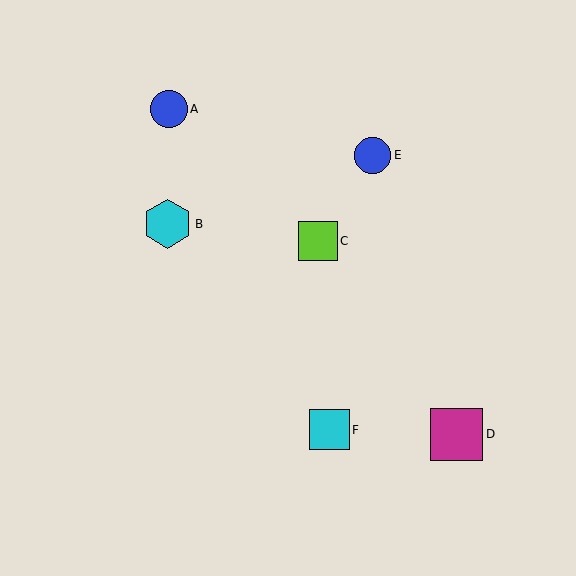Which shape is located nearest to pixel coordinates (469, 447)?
The magenta square (labeled D) at (457, 434) is nearest to that location.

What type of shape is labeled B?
Shape B is a cyan hexagon.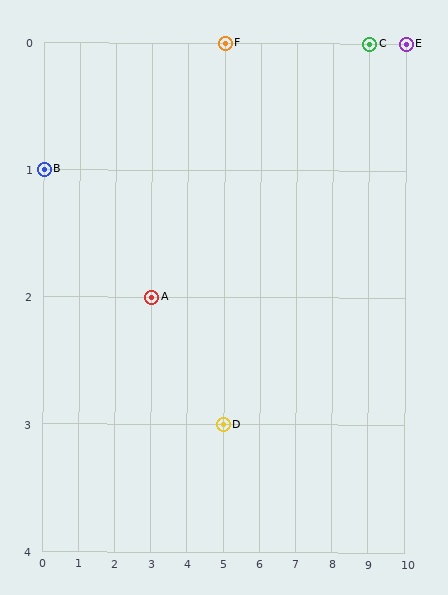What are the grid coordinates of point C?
Point C is at grid coordinates (9, 0).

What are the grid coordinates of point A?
Point A is at grid coordinates (3, 2).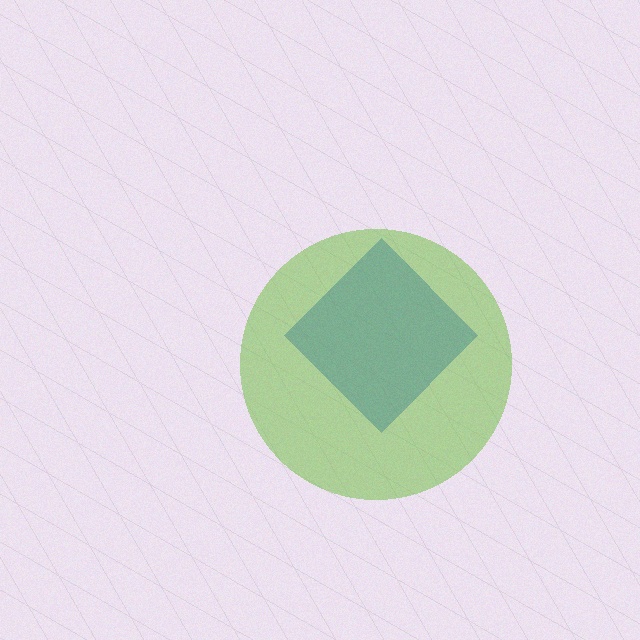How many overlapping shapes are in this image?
There are 2 overlapping shapes in the image.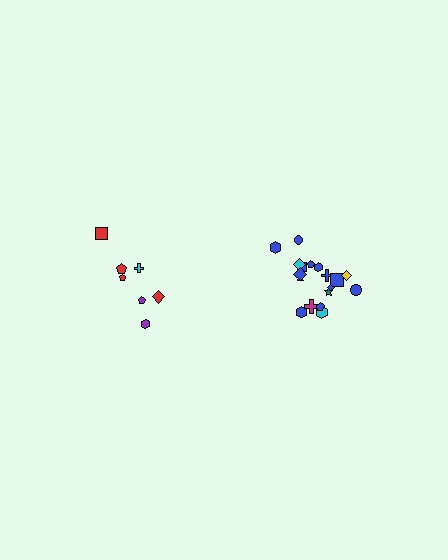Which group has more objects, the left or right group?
The right group.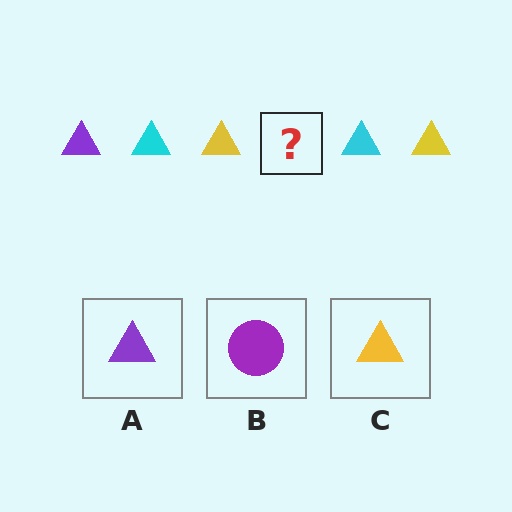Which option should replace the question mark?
Option A.